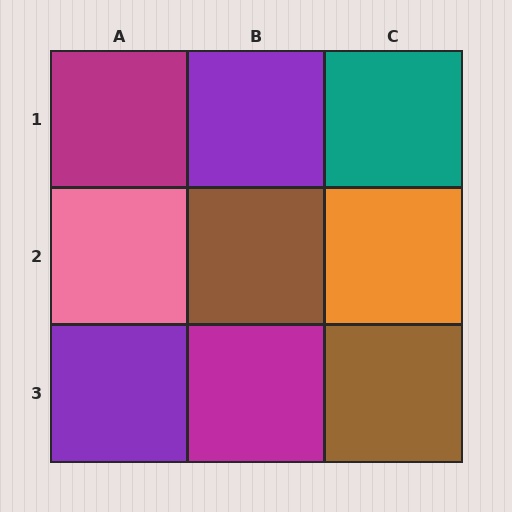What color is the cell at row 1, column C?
Teal.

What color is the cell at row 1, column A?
Magenta.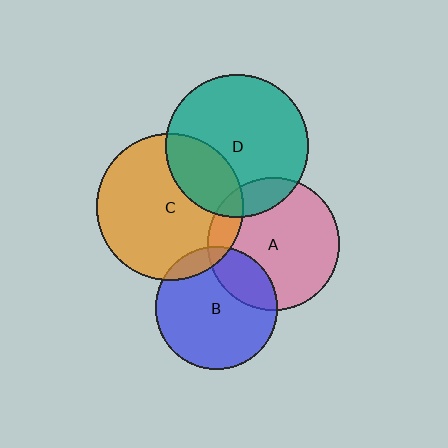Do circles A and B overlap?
Yes.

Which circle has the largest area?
Circle C (orange).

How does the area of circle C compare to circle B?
Approximately 1.4 times.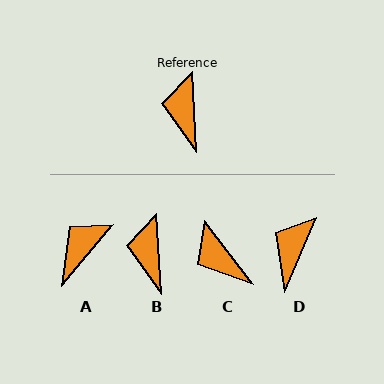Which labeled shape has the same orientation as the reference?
B.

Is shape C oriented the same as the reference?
No, it is off by about 34 degrees.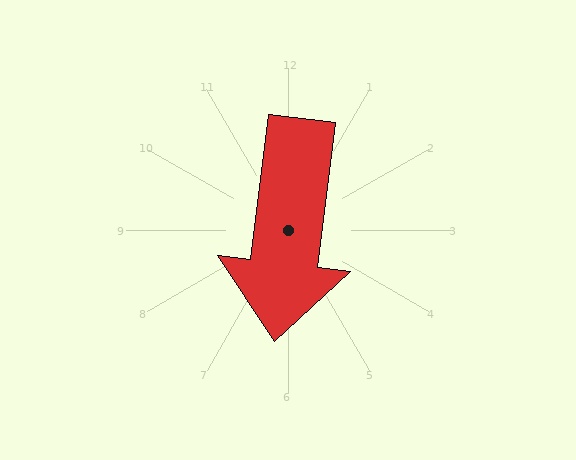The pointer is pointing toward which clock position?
Roughly 6 o'clock.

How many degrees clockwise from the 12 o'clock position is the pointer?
Approximately 187 degrees.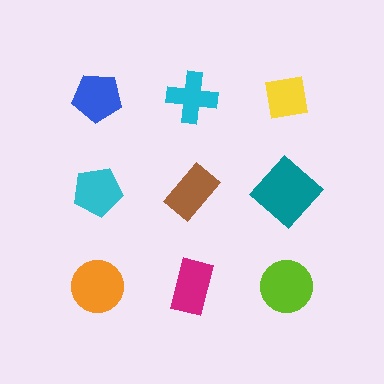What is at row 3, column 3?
A lime circle.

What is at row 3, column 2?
A magenta rectangle.